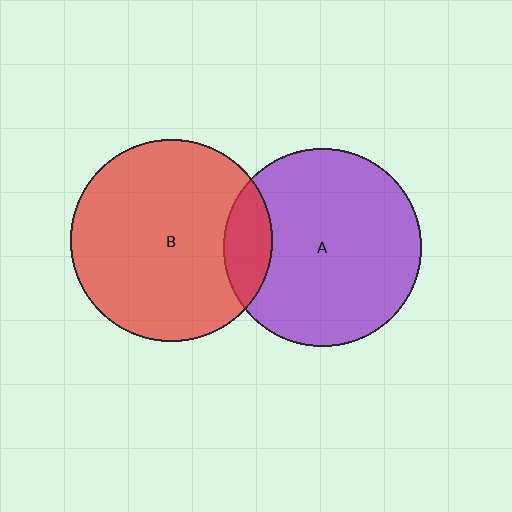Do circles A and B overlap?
Yes.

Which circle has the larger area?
Circle B (red).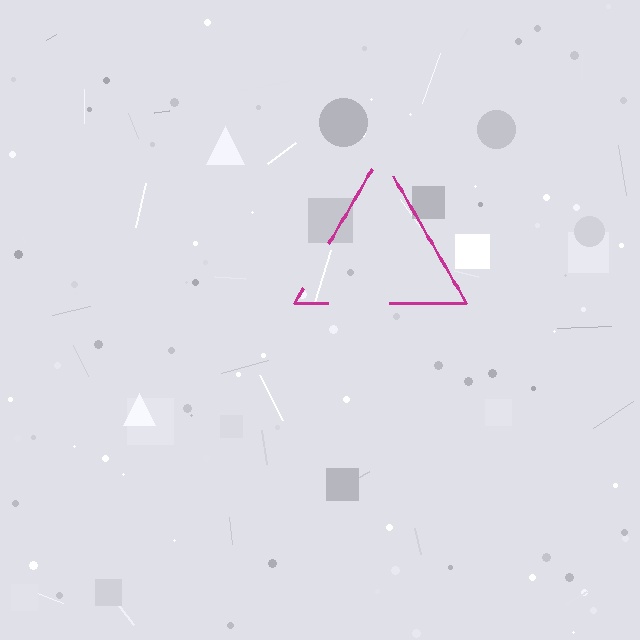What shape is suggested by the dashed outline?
The dashed outline suggests a triangle.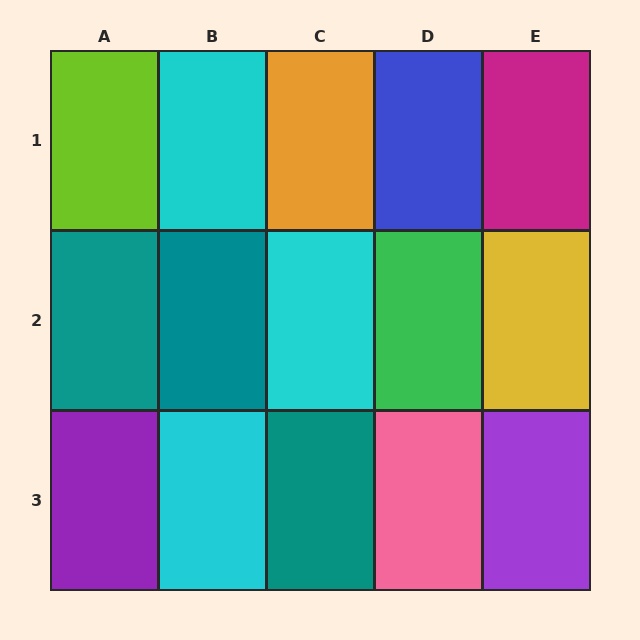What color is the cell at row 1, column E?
Magenta.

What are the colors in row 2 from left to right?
Teal, teal, cyan, green, yellow.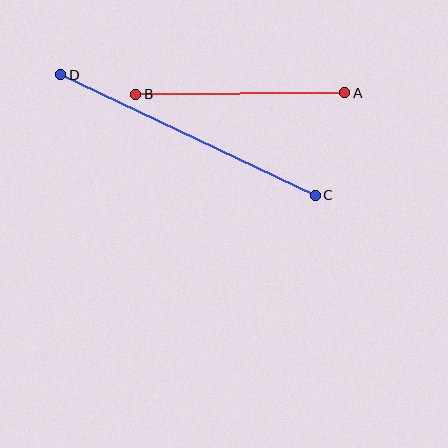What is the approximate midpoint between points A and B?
The midpoint is at approximately (240, 93) pixels.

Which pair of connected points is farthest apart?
Points C and D are farthest apart.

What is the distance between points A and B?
The distance is approximately 209 pixels.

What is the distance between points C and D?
The distance is approximately 281 pixels.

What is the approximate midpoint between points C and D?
The midpoint is at approximately (188, 135) pixels.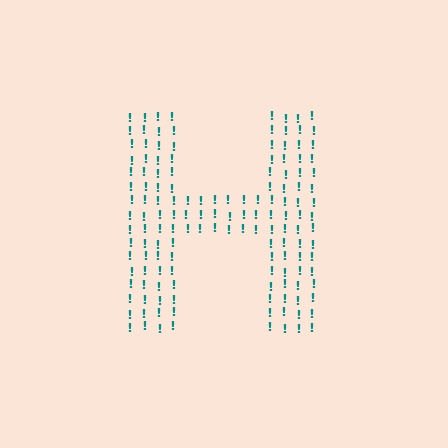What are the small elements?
The small elements are exclamation marks.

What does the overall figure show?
The overall figure shows the letter H.